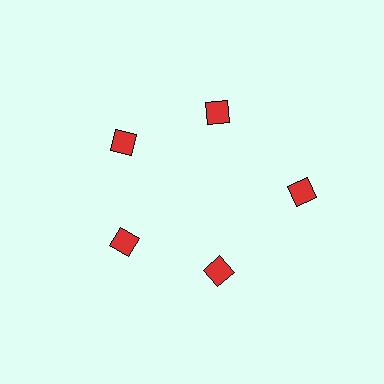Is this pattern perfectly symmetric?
No. The 5 red diamonds are arranged in a ring, but one element near the 3 o'clock position is pushed outward from the center, breaking the 5-fold rotational symmetry.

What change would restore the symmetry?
The symmetry would be restored by moving it inward, back onto the ring so that all 5 diamonds sit at equal angles and equal distance from the center.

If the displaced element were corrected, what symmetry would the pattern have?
It would have 5-fold rotational symmetry — the pattern would map onto itself every 72 degrees.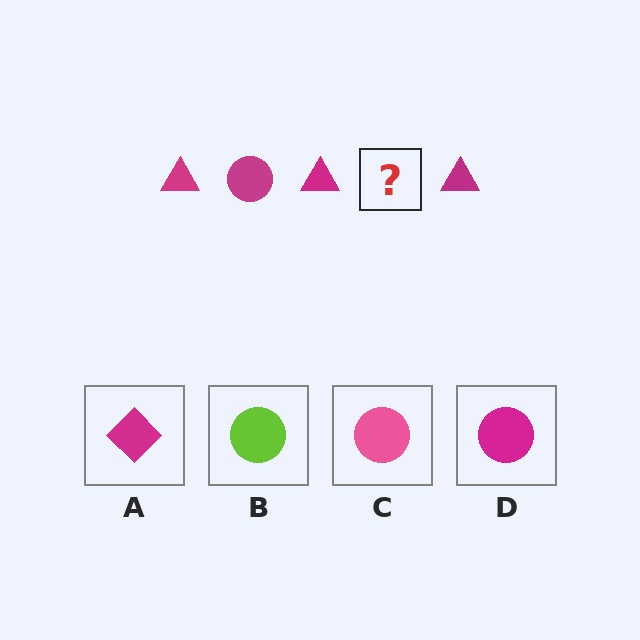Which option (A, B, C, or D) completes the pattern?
D.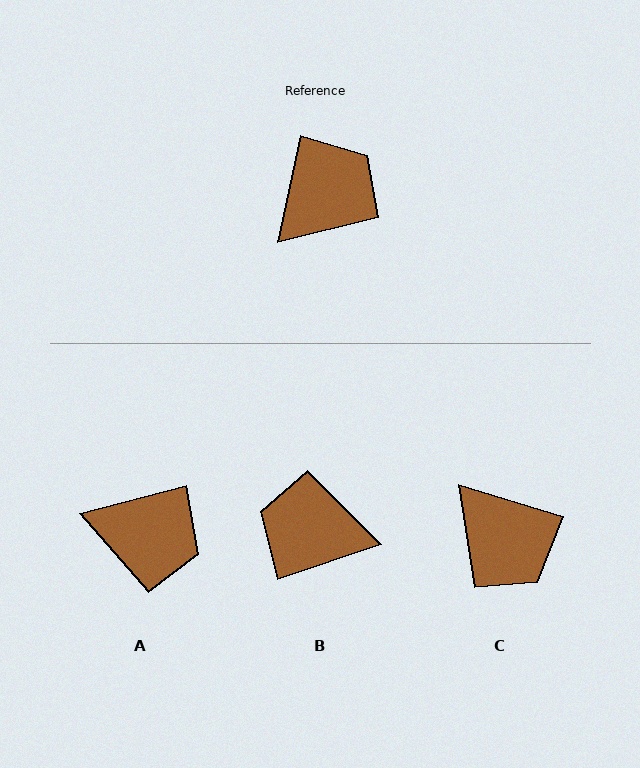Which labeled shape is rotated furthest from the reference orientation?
B, about 121 degrees away.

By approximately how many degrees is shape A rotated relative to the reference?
Approximately 63 degrees clockwise.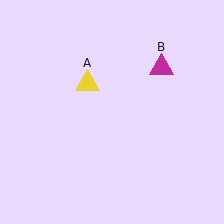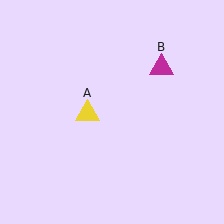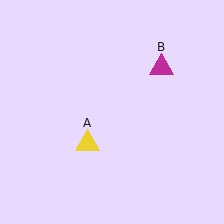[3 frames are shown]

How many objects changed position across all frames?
1 object changed position: yellow triangle (object A).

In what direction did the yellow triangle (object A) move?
The yellow triangle (object A) moved down.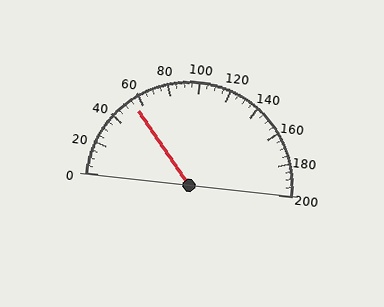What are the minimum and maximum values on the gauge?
The gauge ranges from 0 to 200.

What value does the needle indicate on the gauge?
The needle indicates approximately 55.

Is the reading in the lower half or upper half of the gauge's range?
The reading is in the lower half of the range (0 to 200).